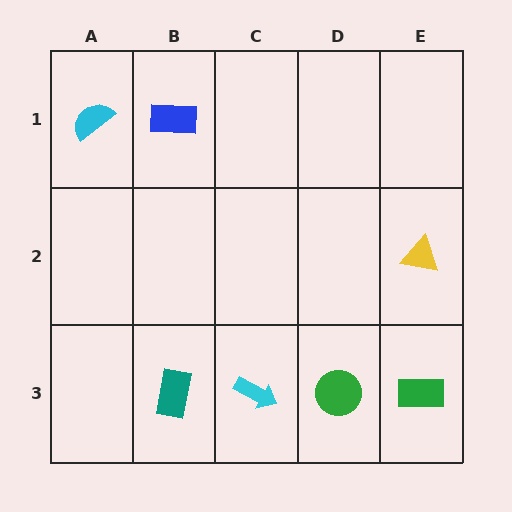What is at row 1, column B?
A blue rectangle.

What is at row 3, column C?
A cyan arrow.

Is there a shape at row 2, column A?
No, that cell is empty.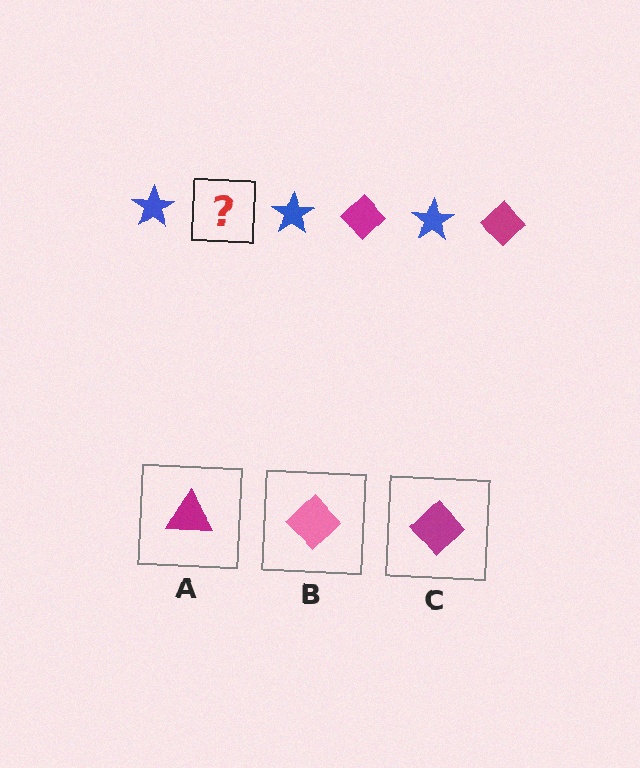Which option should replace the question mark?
Option C.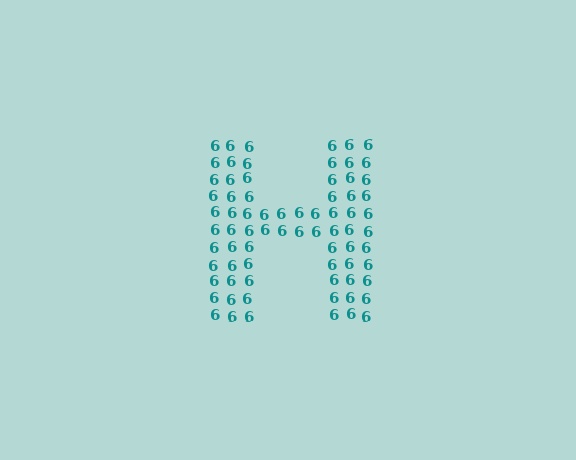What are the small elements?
The small elements are digit 6's.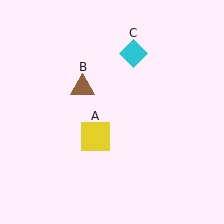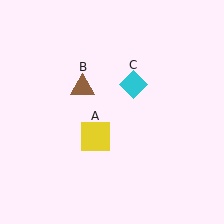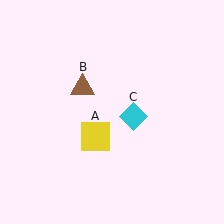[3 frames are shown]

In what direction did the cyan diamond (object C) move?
The cyan diamond (object C) moved down.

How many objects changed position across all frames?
1 object changed position: cyan diamond (object C).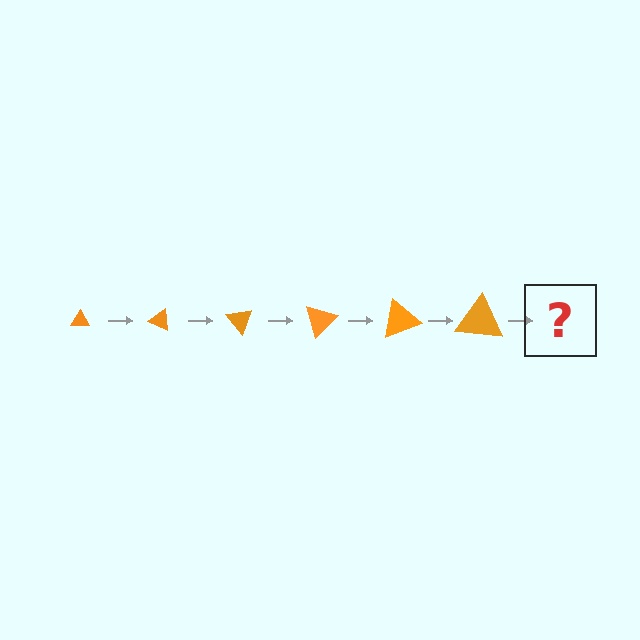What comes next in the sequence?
The next element should be a triangle, larger than the previous one and rotated 150 degrees from the start.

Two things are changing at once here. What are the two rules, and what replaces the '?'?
The two rules are that the triangle grows larger each step and it rotates 25 degrees each step. The '?' should be a triangle, larger than the previous one and rotated 150 degrees from the start.